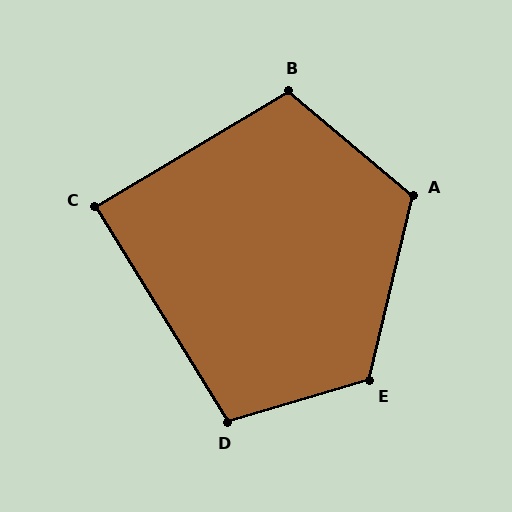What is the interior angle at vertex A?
Approximately 117 degrees (obtuse).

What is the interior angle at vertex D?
Approximately 105 degrees (obtuse).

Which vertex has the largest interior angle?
E, at approximately 120 degrees.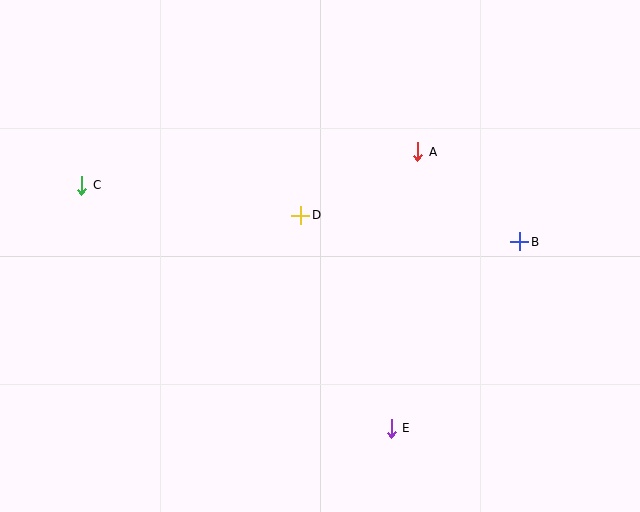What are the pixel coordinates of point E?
Point E is at (391, 428).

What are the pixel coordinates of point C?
Point C is at (82, 185).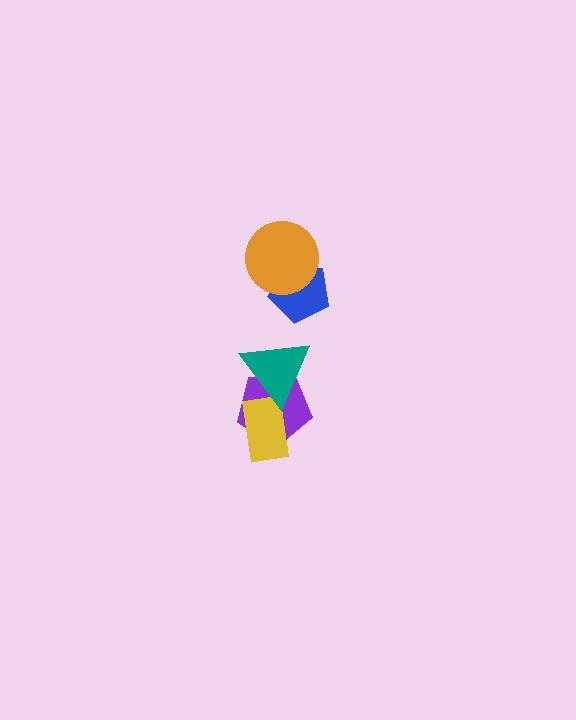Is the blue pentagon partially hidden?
Yes, it is partially covered by another shape.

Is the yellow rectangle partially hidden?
Yes, it is partially covered by another shape.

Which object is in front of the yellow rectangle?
The teal triangle is in front of the yellow rectangle.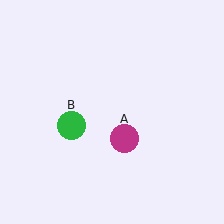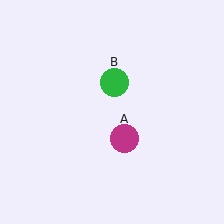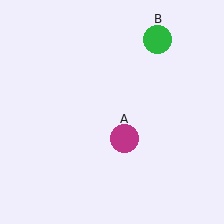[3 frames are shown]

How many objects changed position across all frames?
1 object changed position: green circle (object B).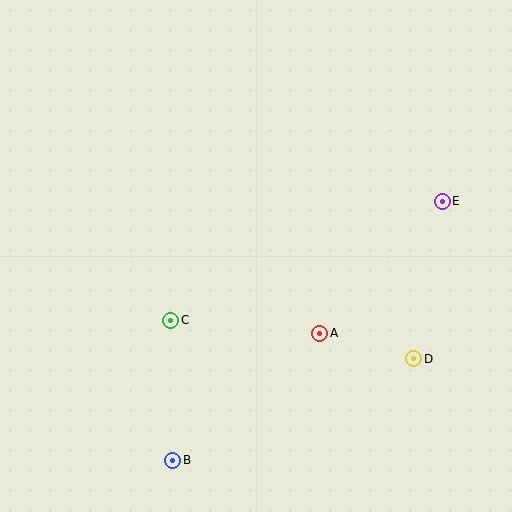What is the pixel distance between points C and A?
The distance between C and A is 150 pixels.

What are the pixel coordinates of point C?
Point C is at (171, 320).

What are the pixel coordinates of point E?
Point E is at (442, 201).